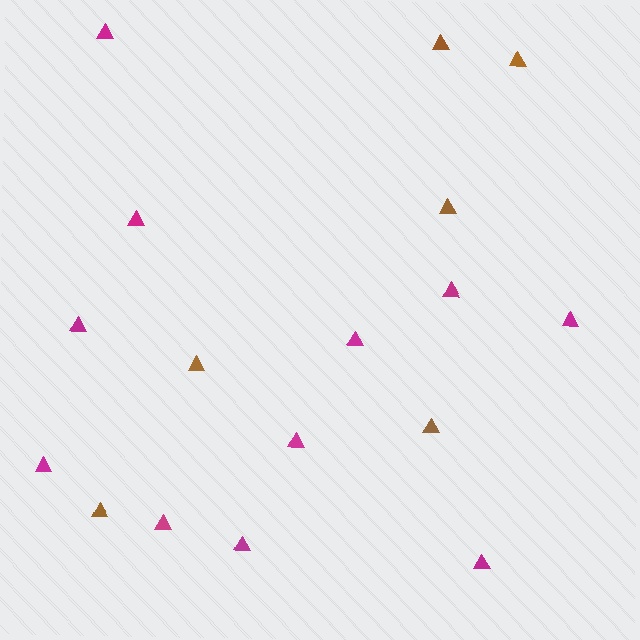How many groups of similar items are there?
There are 2 groups: one group of brown triangles (6) and one group of magenta triangles (11).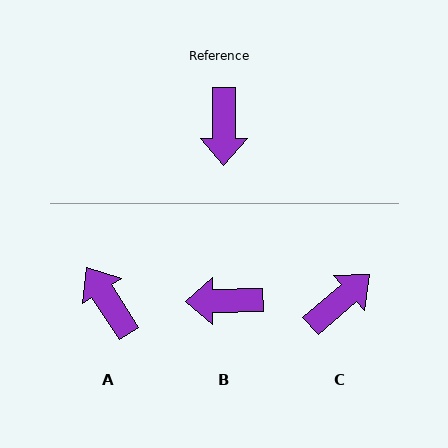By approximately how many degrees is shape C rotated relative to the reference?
Approximately 131 degrees counter-clockwise.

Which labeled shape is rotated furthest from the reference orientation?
A, about 147 degrees away.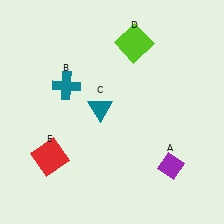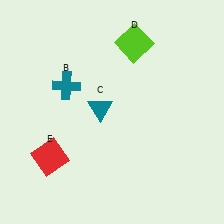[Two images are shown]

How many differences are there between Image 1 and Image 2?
There is 1 difference between the two images.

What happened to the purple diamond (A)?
The purple diamond (A) was removed in Image 2. It was in the bottom-right area of Image 1.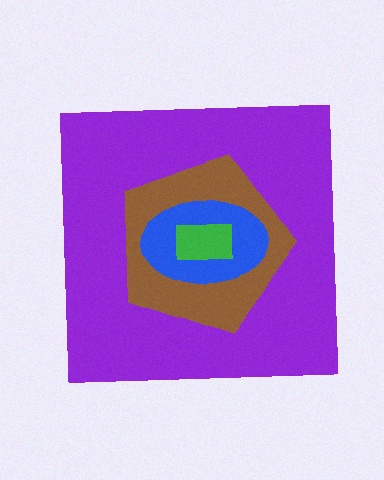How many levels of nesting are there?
4.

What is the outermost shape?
The purple square.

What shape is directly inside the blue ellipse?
The green rectangle.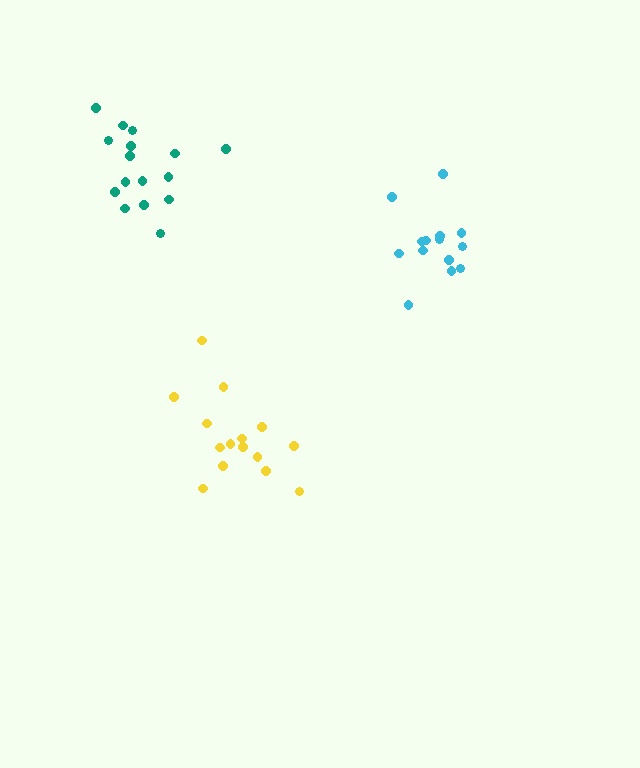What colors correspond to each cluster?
The clusters are colored: cyan, yellow, teal.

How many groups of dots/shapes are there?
There are 3 groups.